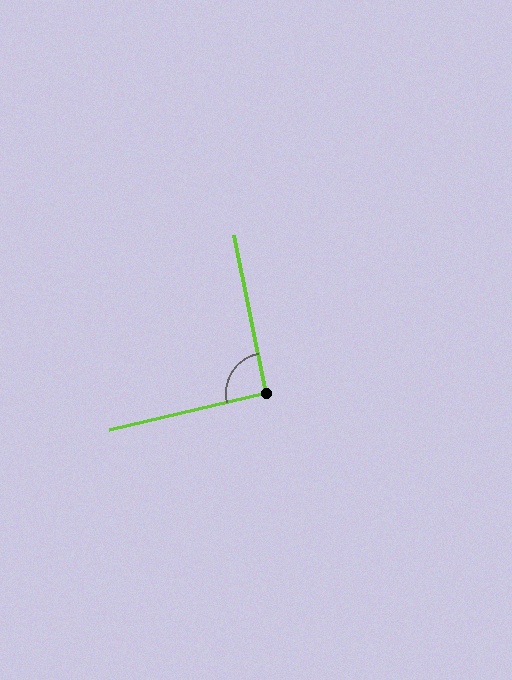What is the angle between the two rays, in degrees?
Approximately 92 degrees.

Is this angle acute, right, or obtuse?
It is approximately a right angle.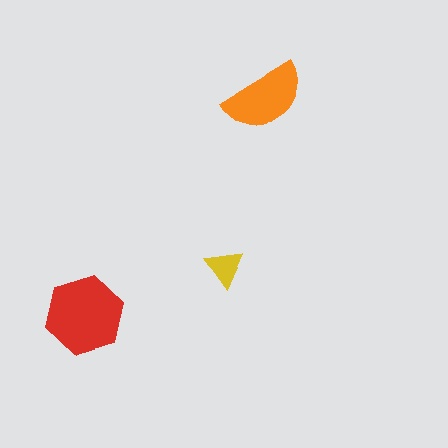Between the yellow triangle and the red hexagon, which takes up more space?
The red hexagon.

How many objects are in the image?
There are 3 objects in the image.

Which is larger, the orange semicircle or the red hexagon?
The red hexagon.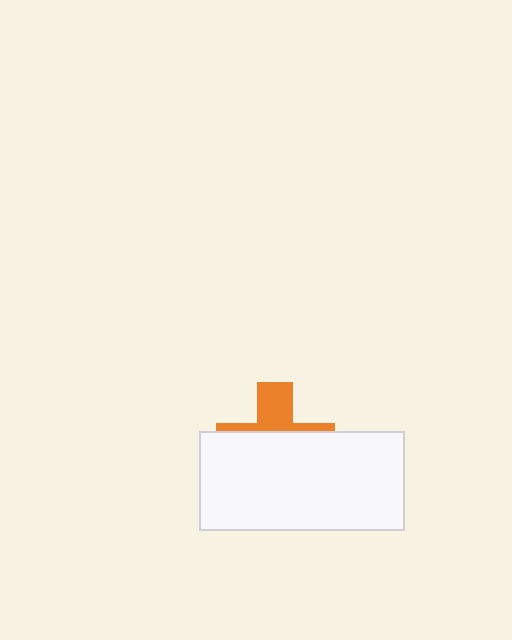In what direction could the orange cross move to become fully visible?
The orange cross could move up. That would shift it out from behind the white rectangle entirely.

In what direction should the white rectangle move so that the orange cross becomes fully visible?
The white rectangle should move down. That is the shortest direction to clear the overlap and leave the orange cross fully visible.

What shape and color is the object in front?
The object in front is a white rectangle.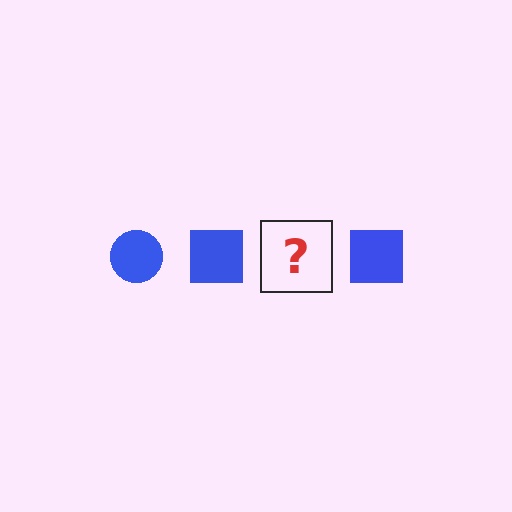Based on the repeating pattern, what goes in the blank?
The blank should be a blue circle.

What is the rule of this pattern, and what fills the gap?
The rule is that the pattern cycles through circle, square shapes in blue. The gap should be filled with a blue circle.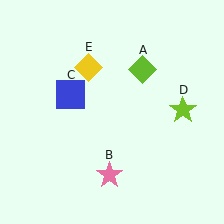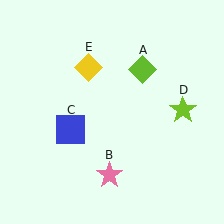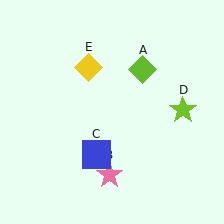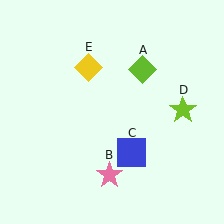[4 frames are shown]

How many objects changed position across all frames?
1 object changed position: blue square (object C).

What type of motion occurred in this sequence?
The blue square (object C) rotated counterclockwise around the center of the scene.